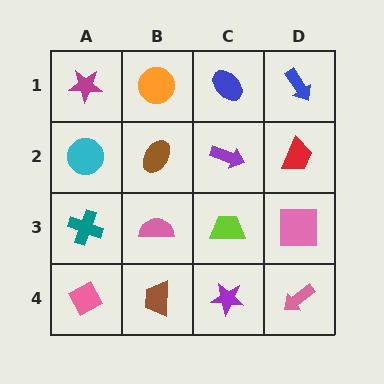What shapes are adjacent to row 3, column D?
A red trapezoid (row 2, column D), a pink arrow (row 4, column D), a lime trapezoid (row 3, column C).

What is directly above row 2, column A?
A magenta star.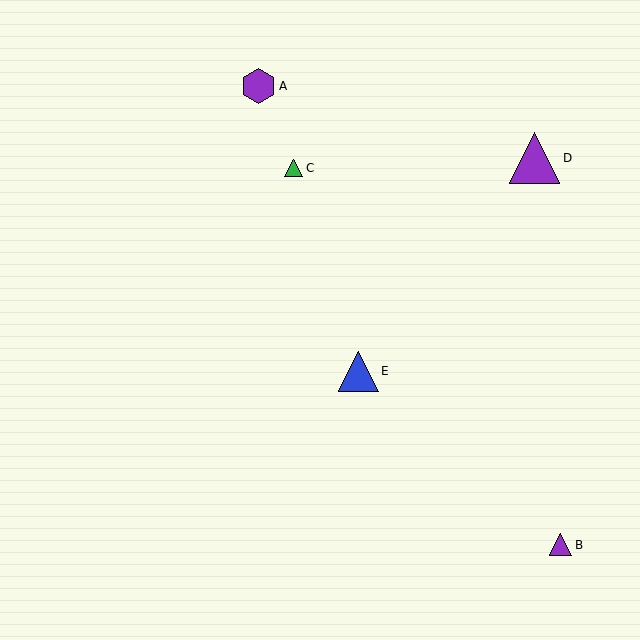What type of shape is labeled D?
Shape D is a purple triangle.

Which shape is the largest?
The purple triangle (labeled D) is the largest.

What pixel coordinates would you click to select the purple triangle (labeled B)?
Click at (561, 545) to select the purple triangle B.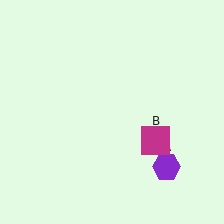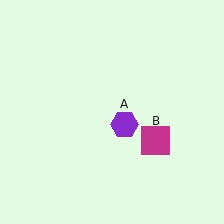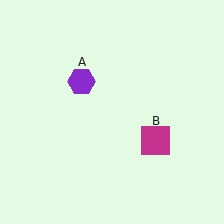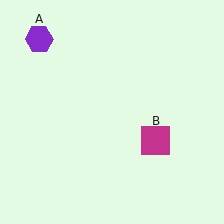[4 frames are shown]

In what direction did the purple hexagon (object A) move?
The purple hexagon (object A) moved up and to the left.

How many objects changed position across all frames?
1 object changed position: purple hexagon (object A).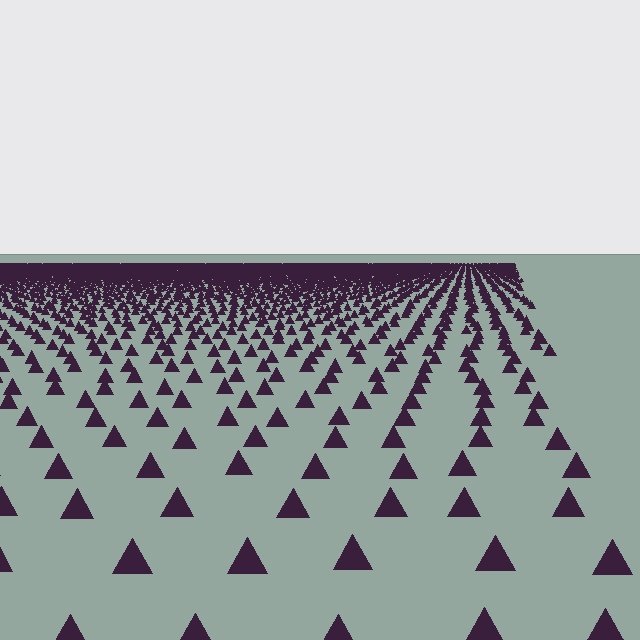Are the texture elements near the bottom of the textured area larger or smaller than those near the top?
Larger. Near the bottom, elements are closer to the viewer and appear at a bigger on-screen size.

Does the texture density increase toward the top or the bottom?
Density increases toward the top.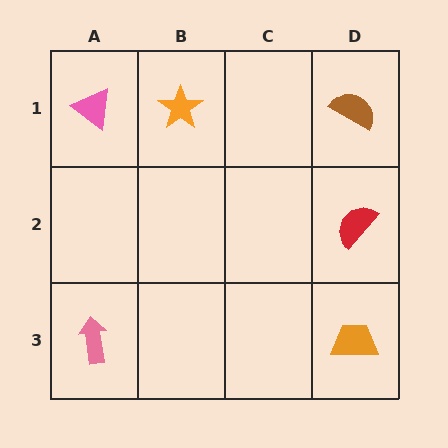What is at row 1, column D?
A brown semicircle.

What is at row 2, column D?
A red semicircle.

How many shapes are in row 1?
3 shapes.